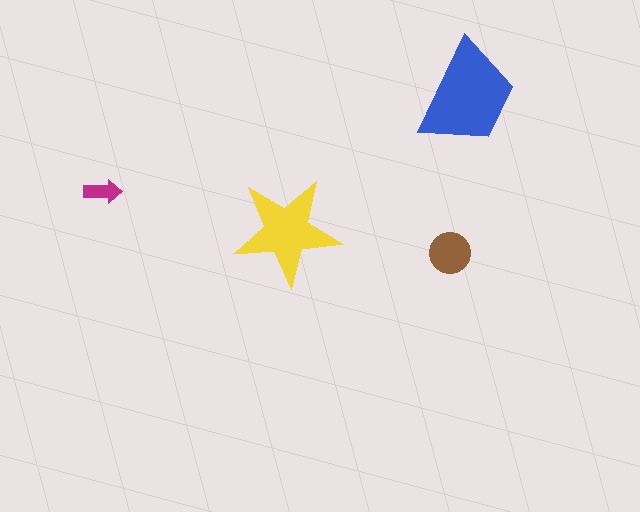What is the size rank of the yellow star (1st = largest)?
2nd.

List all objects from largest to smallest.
The blue trapezoid, the yellow star, the brown circle, the magenta arrow.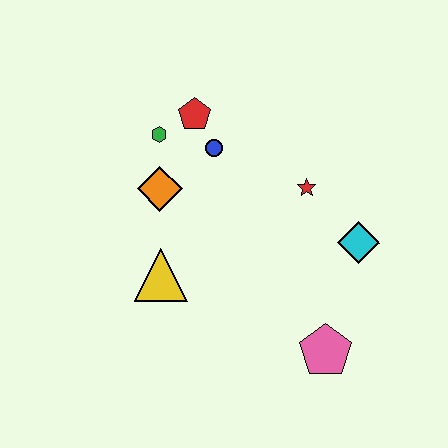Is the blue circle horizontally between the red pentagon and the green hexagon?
No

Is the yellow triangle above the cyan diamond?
No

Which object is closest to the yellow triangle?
The orange diamond is closest to the yellow triangle.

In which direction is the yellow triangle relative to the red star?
The yellow triangle is to the left of the red star.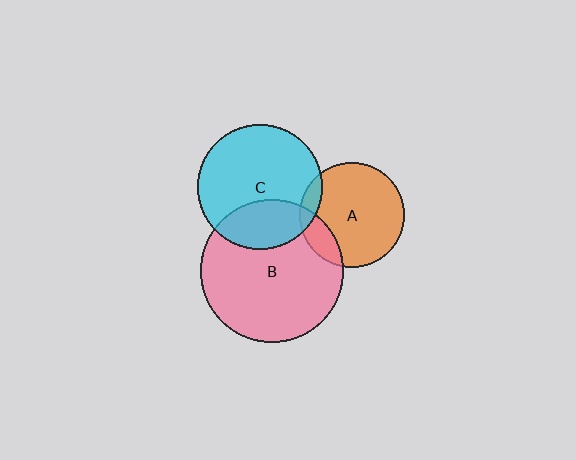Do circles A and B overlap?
Yes.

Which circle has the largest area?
Circle B (pink).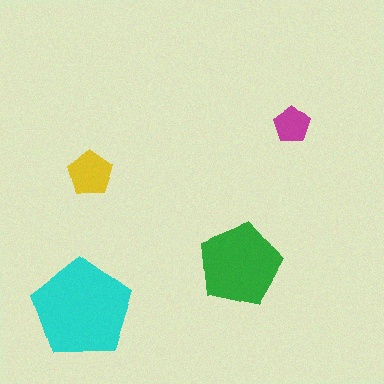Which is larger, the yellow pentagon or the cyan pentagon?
The cyan one.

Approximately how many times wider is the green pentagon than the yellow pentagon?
About 2 times wider.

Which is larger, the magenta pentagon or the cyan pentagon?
The cyan one.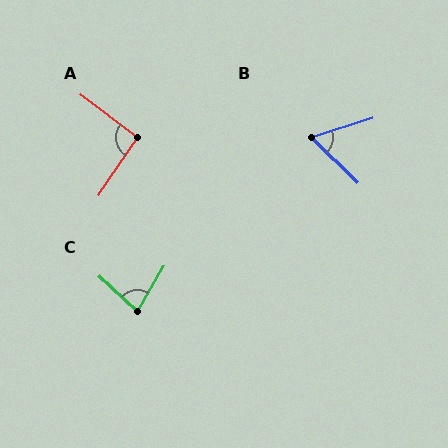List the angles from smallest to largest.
B (62°), C (78°), A (93°).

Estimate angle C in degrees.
Approximately 78 degrees.